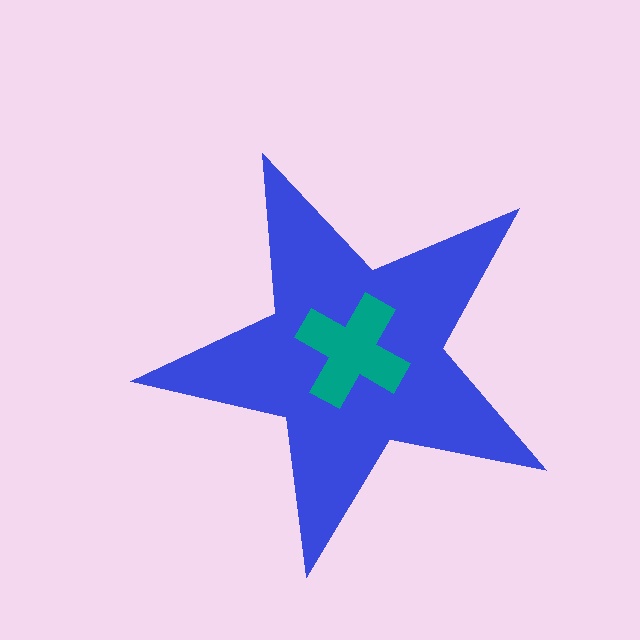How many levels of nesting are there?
2.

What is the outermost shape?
The blue star.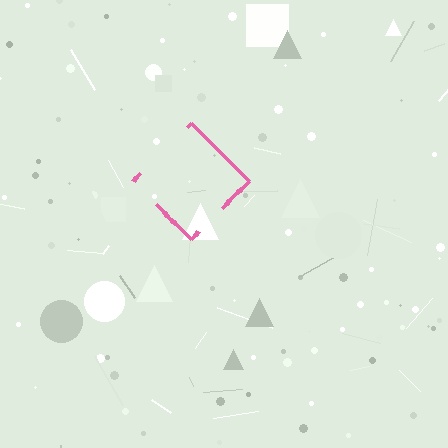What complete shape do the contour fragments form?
The contour fragments form a diamond.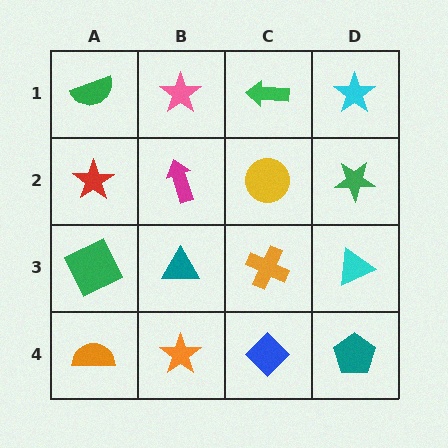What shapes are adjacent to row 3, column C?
A yellow circle (row 2, column C), a blue diamond (row 4, column C), a teal triangle (row 3, column B), a cyan triangle (row 3, column D).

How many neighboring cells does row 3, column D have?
3.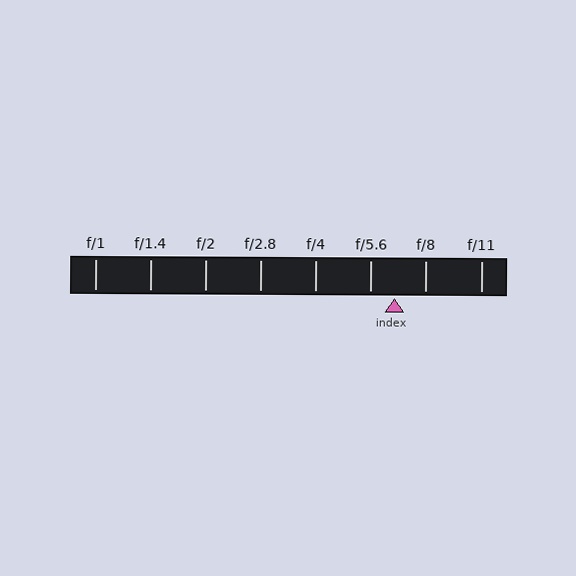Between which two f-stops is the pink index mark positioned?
The index mark is between f/5.6 and f/8.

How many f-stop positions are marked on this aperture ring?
There are 8 f-stop positions marked.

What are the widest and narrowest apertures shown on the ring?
The widest aperture shown is f/1 and the narrowest is f/11.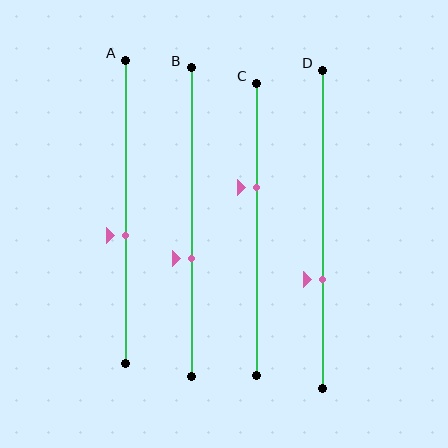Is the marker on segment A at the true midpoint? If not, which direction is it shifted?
No, the marker on segment A is shifted downward by about 8% of the segment length.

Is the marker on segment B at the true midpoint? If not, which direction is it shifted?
No, the marker on segment B is shifted downward by about 12% of the segment length.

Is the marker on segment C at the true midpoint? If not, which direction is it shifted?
No, the marker on segment C is shifted upward by about 14% of the segment length.